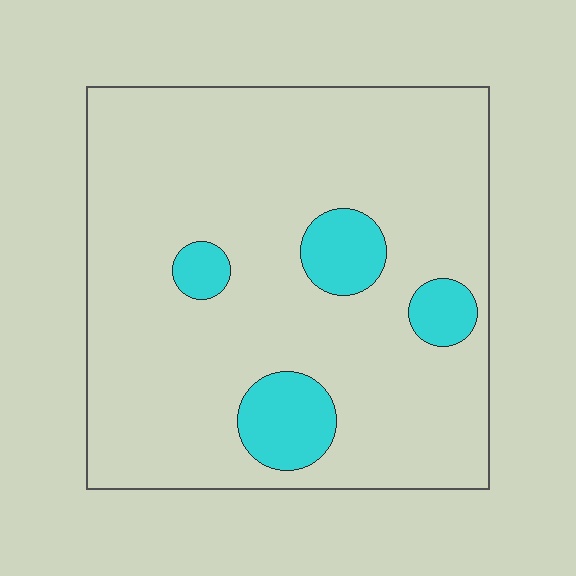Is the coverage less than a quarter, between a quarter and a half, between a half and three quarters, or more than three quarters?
Less than a quarter.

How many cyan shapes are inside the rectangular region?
4.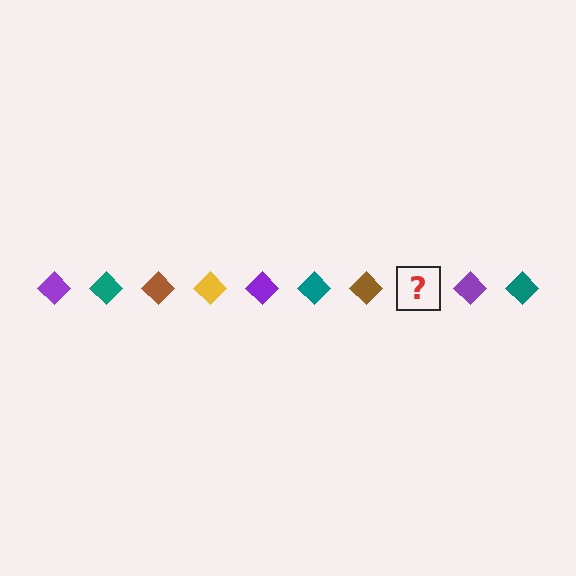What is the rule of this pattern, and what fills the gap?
The rule is that the pattern cycles through purple, teal, brown, yellow diamonds. The gap should be filled with a yellow diamond.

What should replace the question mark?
The question mark should be replaced with a yellow diamond.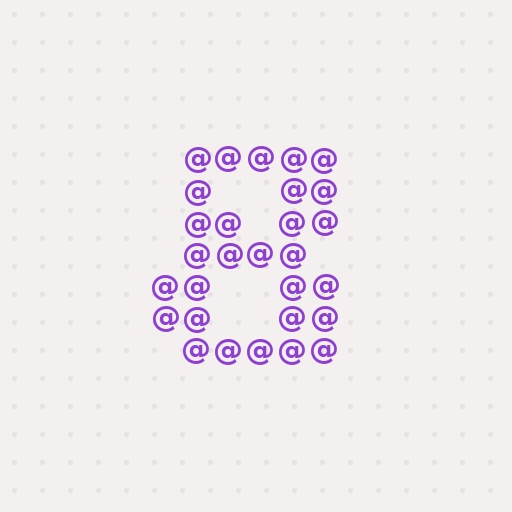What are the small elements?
The small elements are at signs.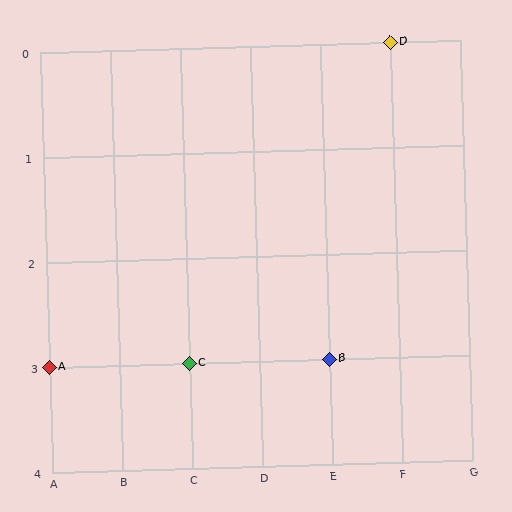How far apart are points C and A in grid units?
Points C and A are 2 columns apart.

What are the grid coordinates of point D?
Point D is at grid coordinates (F, 0).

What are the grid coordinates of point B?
Point B is at grid coordinates (E, 3).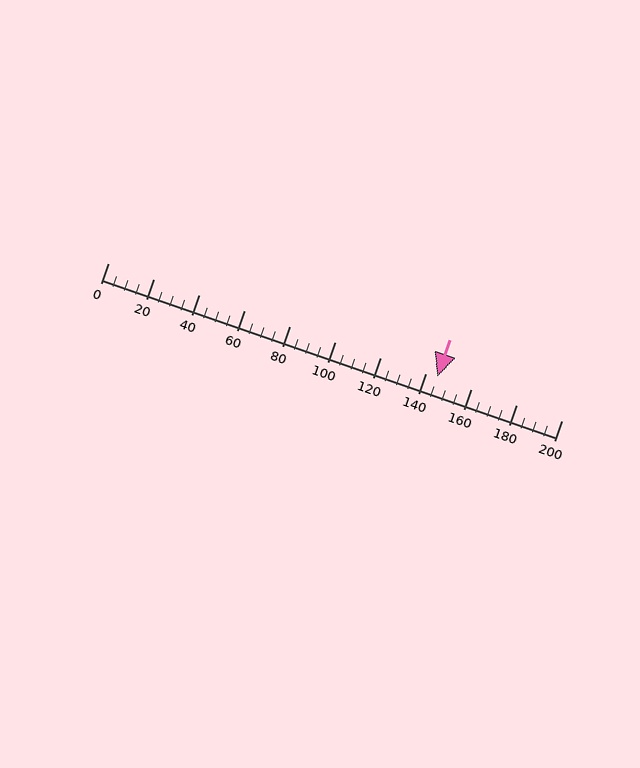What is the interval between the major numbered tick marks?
The major tick marks are spaced 20 units apart.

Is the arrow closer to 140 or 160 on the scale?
The arrow is closer to 140.